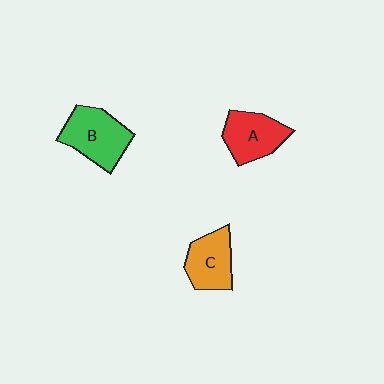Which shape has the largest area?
Shape B (green).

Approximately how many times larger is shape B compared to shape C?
Approximately 1.2 times.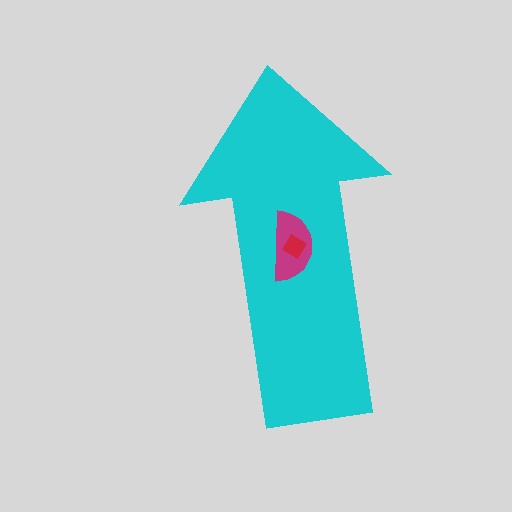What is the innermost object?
The red square.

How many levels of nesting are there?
3.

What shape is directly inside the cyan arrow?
The magenta semicircle.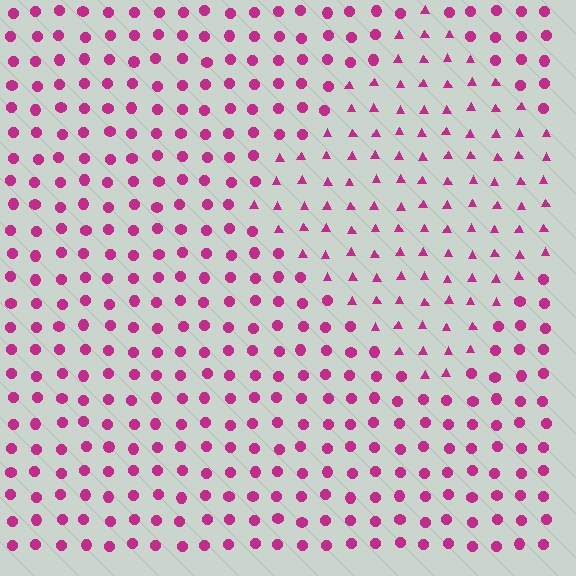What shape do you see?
I see a diamond.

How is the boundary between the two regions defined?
The boundary is defined by a change in element shape: triangles inside vs. circles outside. All elements share the same color and spacing.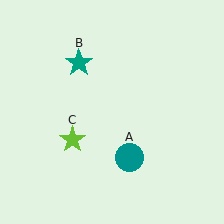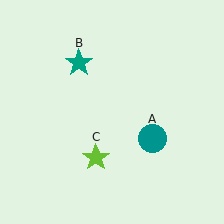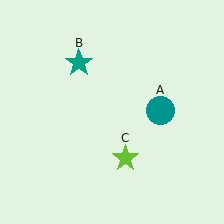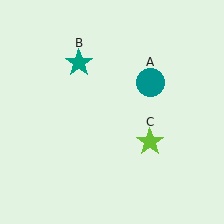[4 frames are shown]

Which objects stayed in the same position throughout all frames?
Teal star (object B) remained stationary.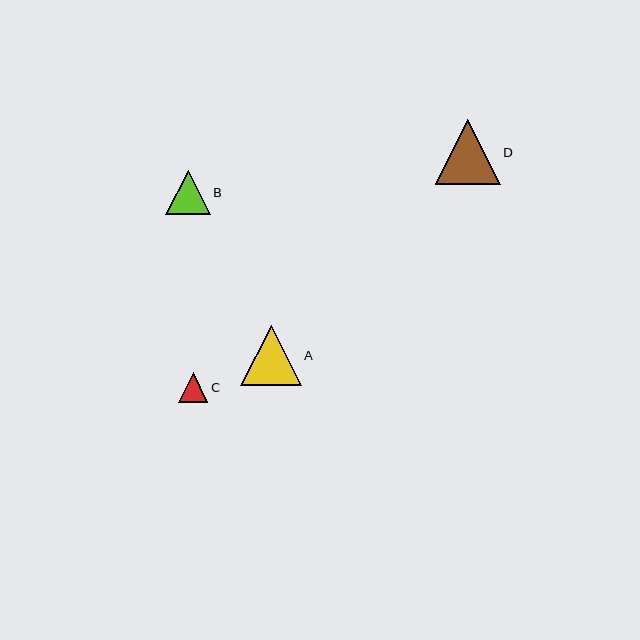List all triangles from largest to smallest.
From largest to smallest: D, A, B, C.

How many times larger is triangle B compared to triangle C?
Triangle B is approximately 1.5 times the size of triangle C.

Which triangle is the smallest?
Triangle C is the smallest with a size of approximately 30 pixels.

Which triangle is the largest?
Triangle D is the largest with a size of approximately 65 pixels.